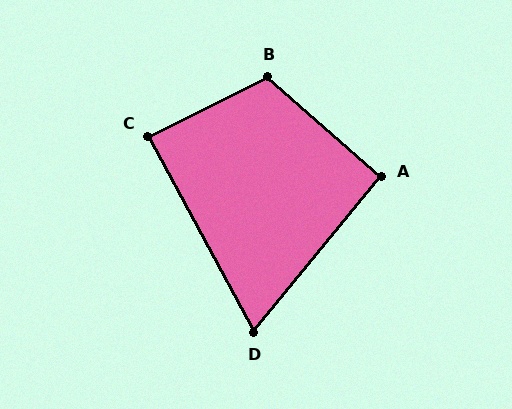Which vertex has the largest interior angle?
B, at approximately 112 degrees.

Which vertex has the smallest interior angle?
D, at approximately 68 degrees.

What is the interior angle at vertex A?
Approximately 92 degrees (approximately right).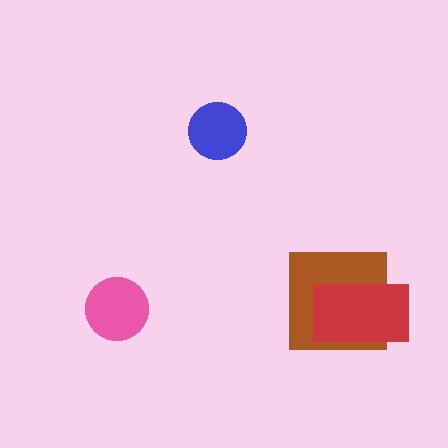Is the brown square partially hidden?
Yes, it is partially covered by another shape.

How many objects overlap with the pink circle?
0 objects overlap with the pink circle.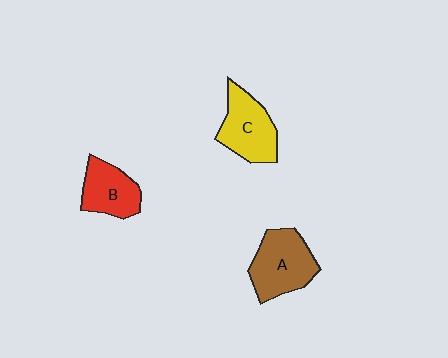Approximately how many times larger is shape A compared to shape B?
Approximately 1.3 times.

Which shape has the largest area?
Shape A (brown).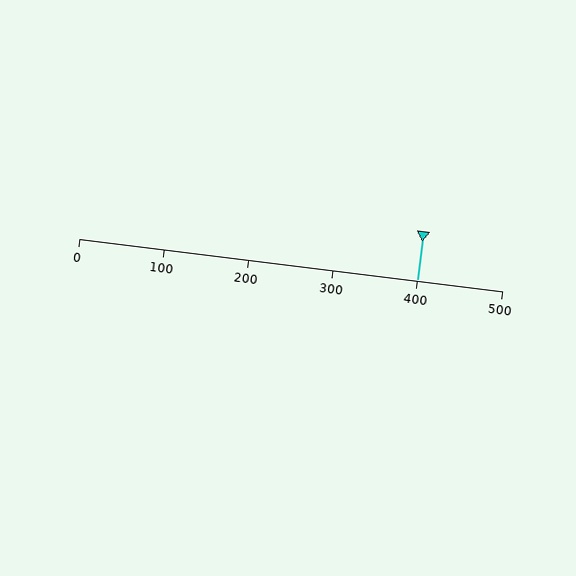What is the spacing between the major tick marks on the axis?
The major ticks are spaced 100 apart.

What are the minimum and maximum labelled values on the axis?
The axis runs from 0 to 500.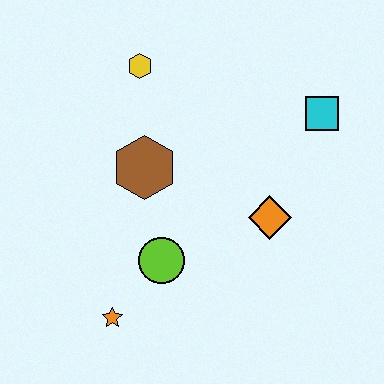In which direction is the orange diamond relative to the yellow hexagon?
The orange diamond is below the yellow hexagon.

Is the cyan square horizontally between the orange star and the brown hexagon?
No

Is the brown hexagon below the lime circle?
No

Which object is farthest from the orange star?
The cyan square is farthest from the orange star.